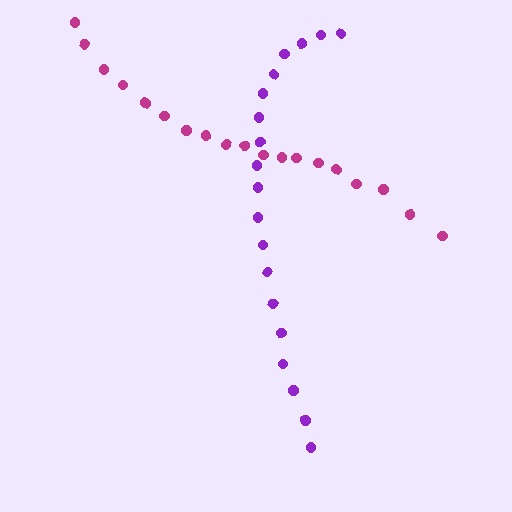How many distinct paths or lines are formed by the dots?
There are 2 distinct paths.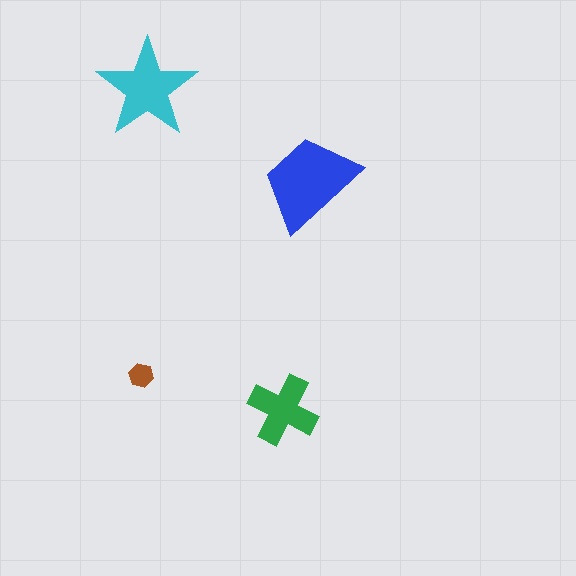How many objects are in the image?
There are 4 objects in the image.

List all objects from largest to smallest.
The blue trapezoid, the cyan star, the green cross, the brown hexagon.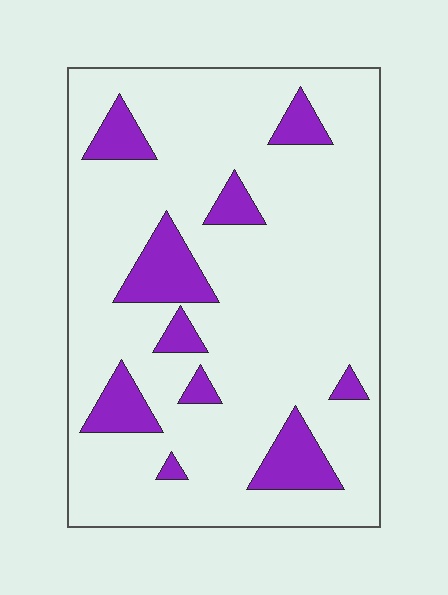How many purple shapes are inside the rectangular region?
10.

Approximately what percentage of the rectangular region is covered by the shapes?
Approximately 15%.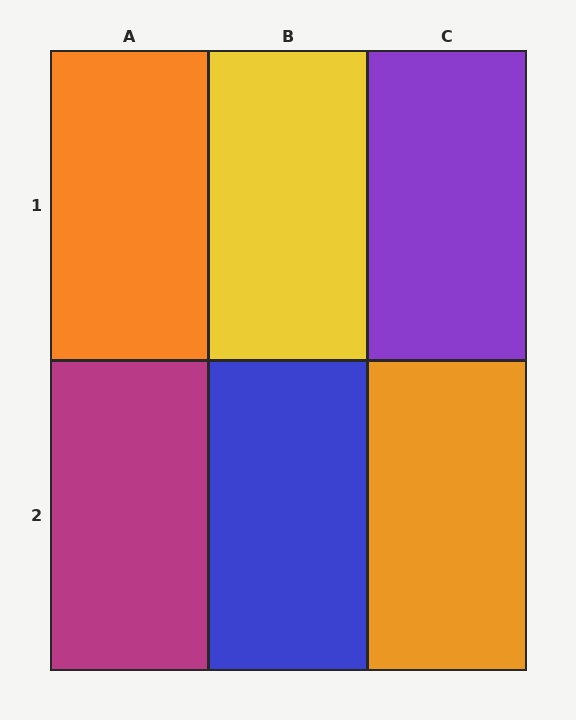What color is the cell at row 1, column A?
Orange.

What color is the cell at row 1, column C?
Purple.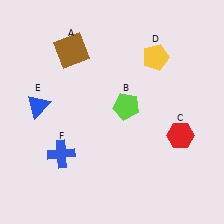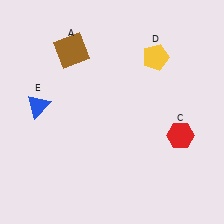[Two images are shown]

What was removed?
The blue cross (F), the lime pentagon (B) were removed in Image 2.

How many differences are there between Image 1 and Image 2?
There are 2 differences between the two images.